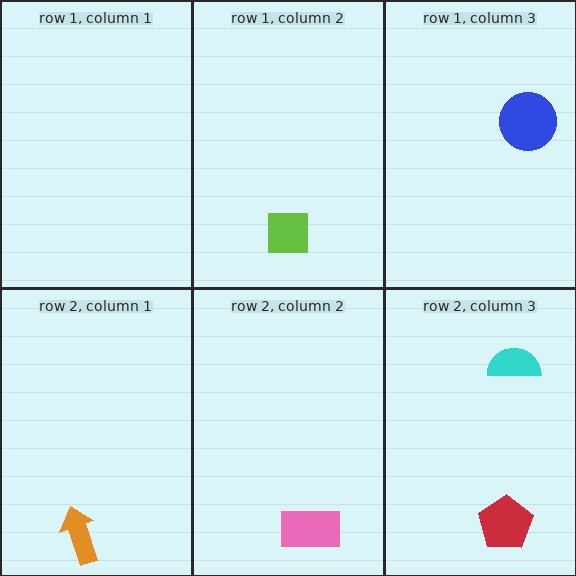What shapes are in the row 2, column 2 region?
The pink rectangle.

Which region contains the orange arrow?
The row 2, column 1 region.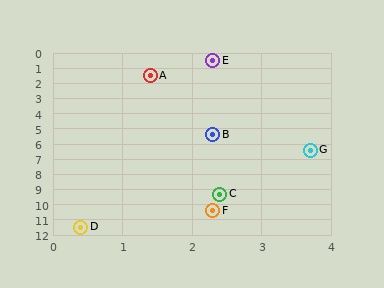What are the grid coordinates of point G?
Point G is at approximately (3.7, 6.4).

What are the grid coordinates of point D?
Point D is at approximately (0.4, 11.5).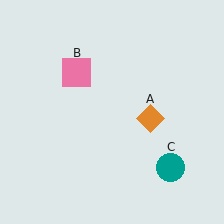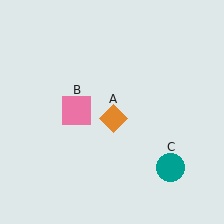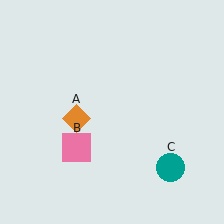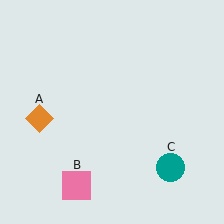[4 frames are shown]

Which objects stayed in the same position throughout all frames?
Teal circle (object C) remained stationary.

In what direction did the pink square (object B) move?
The pink square (object B) moved down.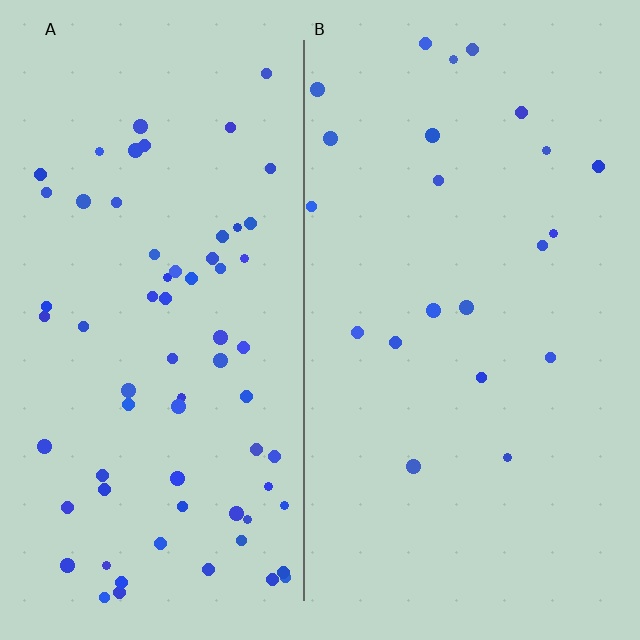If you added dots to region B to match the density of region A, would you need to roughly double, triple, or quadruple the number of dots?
Approximately triple.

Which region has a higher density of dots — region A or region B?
A (the left).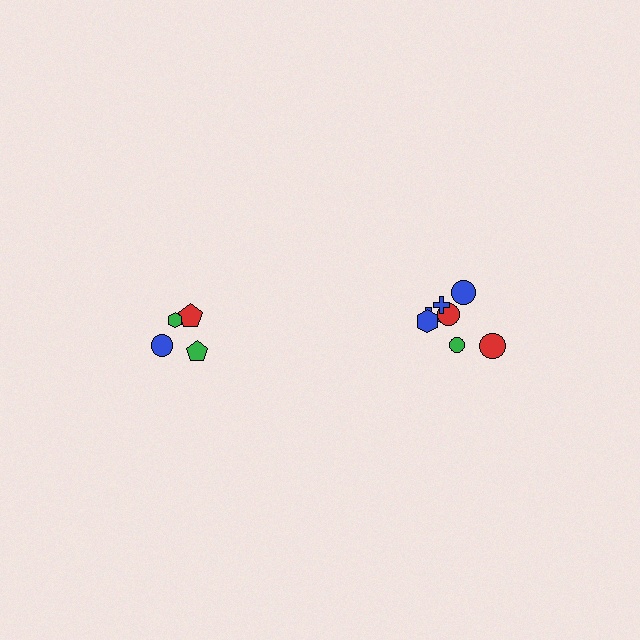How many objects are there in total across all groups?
There are 11 objects.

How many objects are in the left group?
There are 4 objects.